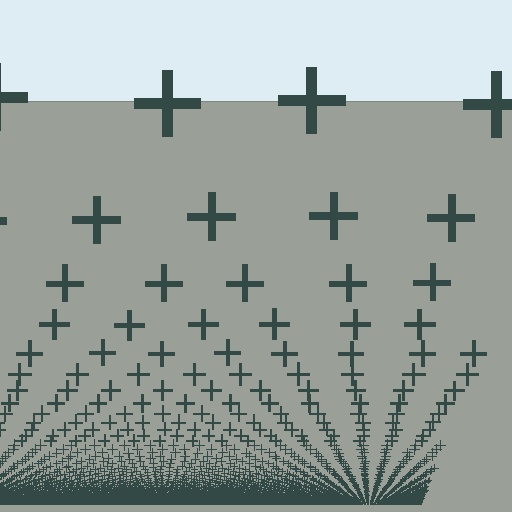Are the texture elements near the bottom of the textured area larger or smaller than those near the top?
Smaller. The gradient is inverted — elements near the bottom are smaller and denser.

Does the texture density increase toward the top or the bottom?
Density increases toward the bottom.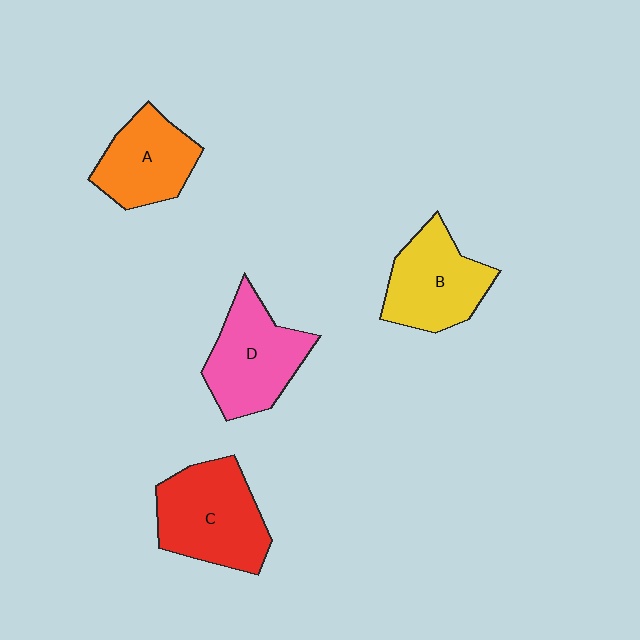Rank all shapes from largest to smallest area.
From largest to smallest: C (red), D (pink), B (yellow), A (orange).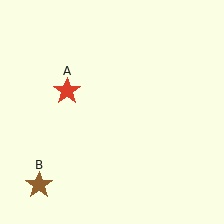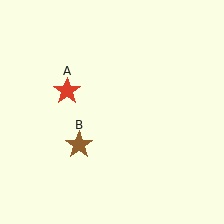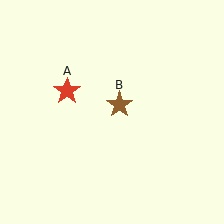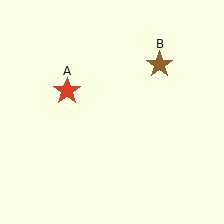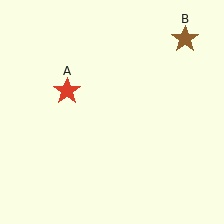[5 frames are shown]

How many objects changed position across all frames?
1 object changed position: brown star (object B).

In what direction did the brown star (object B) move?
The brown star (object B) moved up and to the right.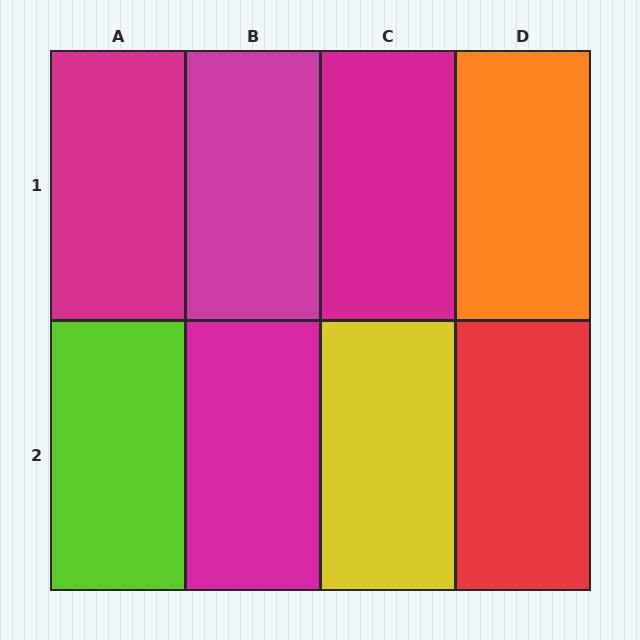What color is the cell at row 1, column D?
Orange.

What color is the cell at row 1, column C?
Magenta.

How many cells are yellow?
1 cell is yellow.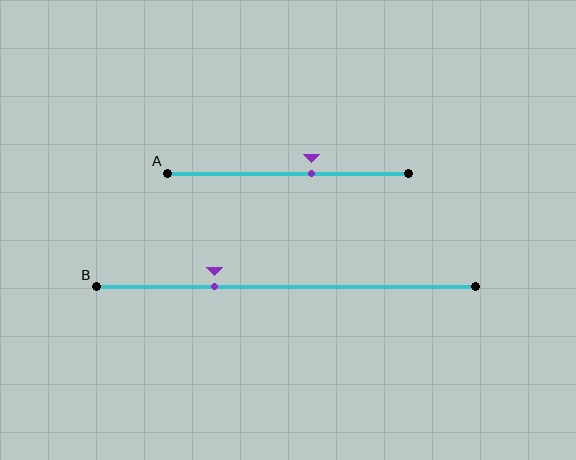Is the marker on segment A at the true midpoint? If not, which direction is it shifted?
No, the marker on segment A is shifted to the right by about 10% of the segment length.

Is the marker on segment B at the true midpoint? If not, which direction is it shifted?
No, the marker on segment B is shifted to the left by about 19% of the segment length.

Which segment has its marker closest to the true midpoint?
Segment A has its marker closest to the true midpoint.